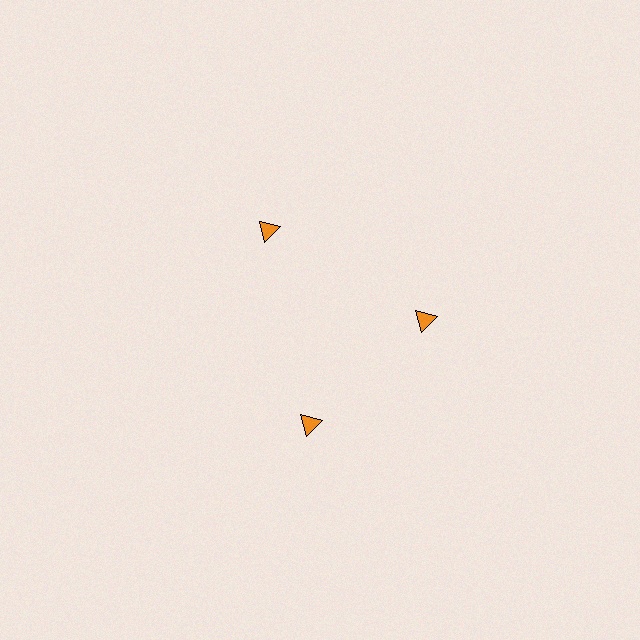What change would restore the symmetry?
The symmetry would be restored by rotating it back into even spacing with its neighbors so that all 3 triangles sit at equal angles and equal distance from the center.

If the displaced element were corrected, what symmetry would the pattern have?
It would have 3-fold rotational symmetry — the pattern would map onto itself every 120 degrees.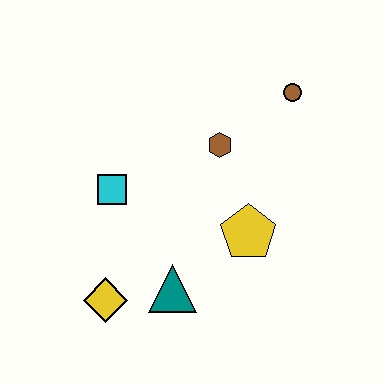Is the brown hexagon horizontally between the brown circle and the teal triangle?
Yes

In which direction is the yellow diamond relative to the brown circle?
The yellow diamond is below the brown circle.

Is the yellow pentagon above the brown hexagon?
No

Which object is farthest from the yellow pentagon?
The yellow diamond is farthest from the yellow pentagon.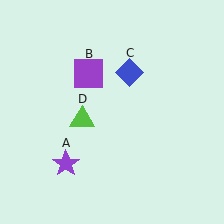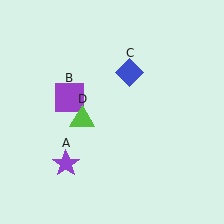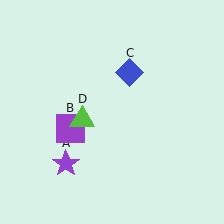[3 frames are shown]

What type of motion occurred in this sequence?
The purple square (object B) rotated counterclockwise around the center of the scene.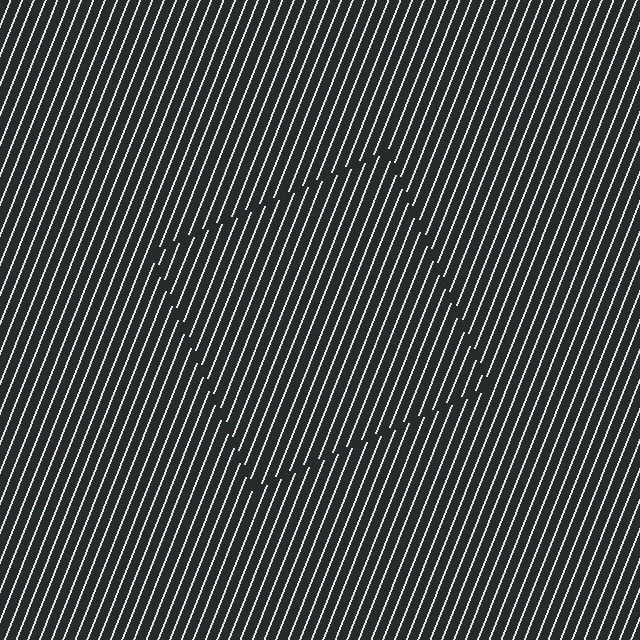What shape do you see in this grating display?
An illusory square. The interior of the shape contains the same grating, shifted by half a period — the contour is defined by the phase discontinuity where line-ends from the inner and outer gratings abut.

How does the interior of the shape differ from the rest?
The interior of the shape contains the same grating, shifted by half a period — the contour is defined by the phase discontinuity where line-ends from the inner and outer gratings abut.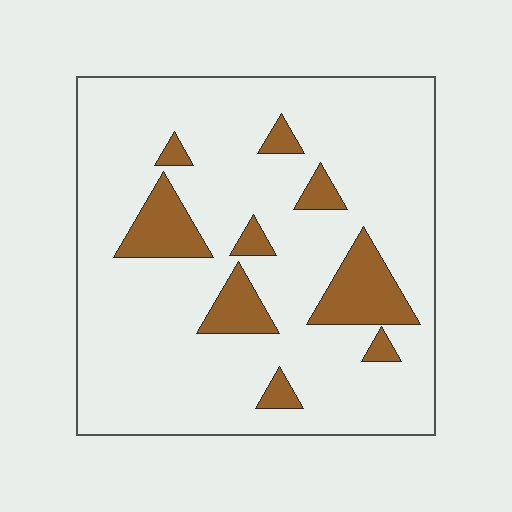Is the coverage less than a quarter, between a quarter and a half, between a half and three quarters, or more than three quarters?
Less than a quarter.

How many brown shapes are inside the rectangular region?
9.